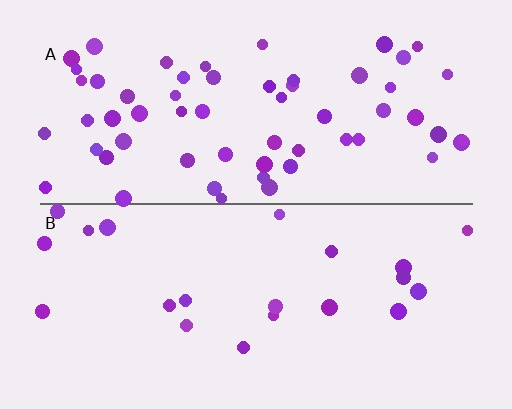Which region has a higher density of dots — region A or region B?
A (the top).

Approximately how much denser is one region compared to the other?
Approximately 2.8× — region A over region B.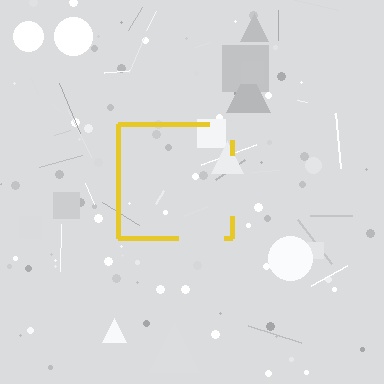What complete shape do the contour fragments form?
The contour fragments form a square.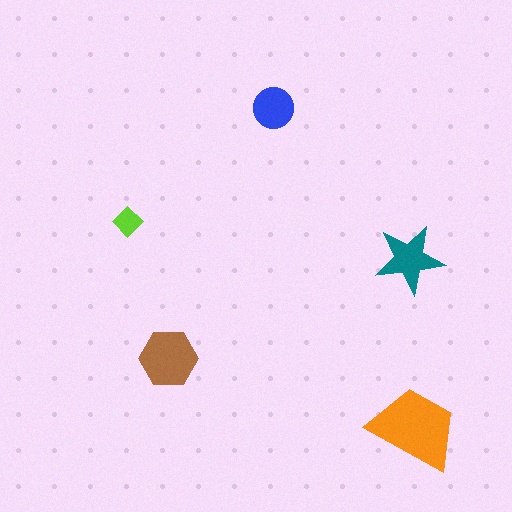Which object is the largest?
The orange trapezoid.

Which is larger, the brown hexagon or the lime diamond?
The brown hexagon.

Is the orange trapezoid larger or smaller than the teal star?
Larger.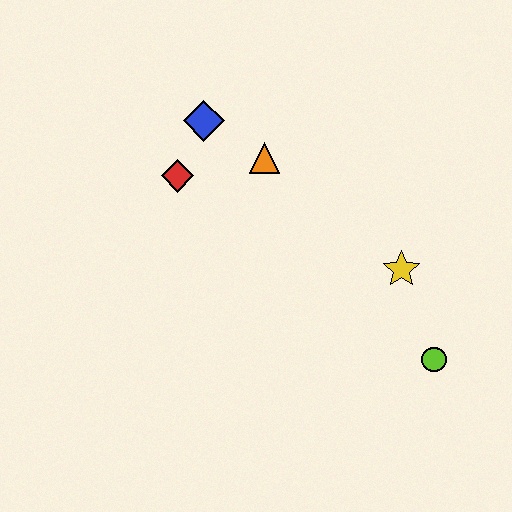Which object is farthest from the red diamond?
The lime circle is farthest from the red diamond.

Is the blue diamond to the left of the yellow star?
Yes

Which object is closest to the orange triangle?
The blue diamond is closest to the orange triangle.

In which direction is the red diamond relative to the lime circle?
The red diamond is to the left of the lime circle.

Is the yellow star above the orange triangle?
No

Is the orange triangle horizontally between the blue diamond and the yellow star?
Yes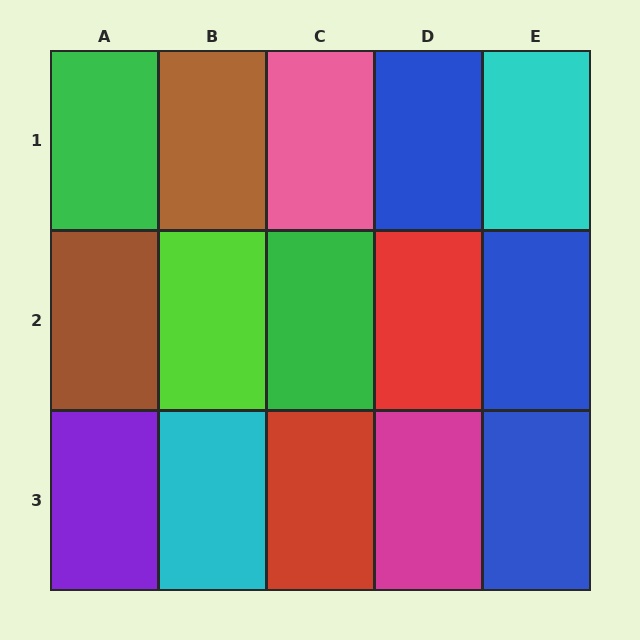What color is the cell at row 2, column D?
Red.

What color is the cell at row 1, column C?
Pink.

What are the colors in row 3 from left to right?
Purple, cyan, red, magenta, blue.